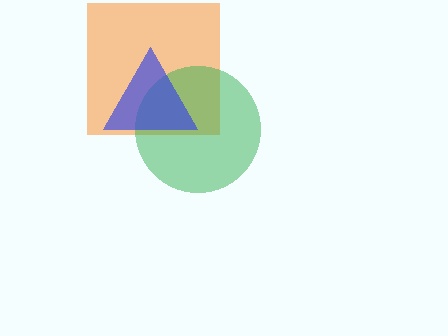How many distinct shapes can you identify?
There are 3 distinct shapes: an orange square, a green circle, a blue triangle.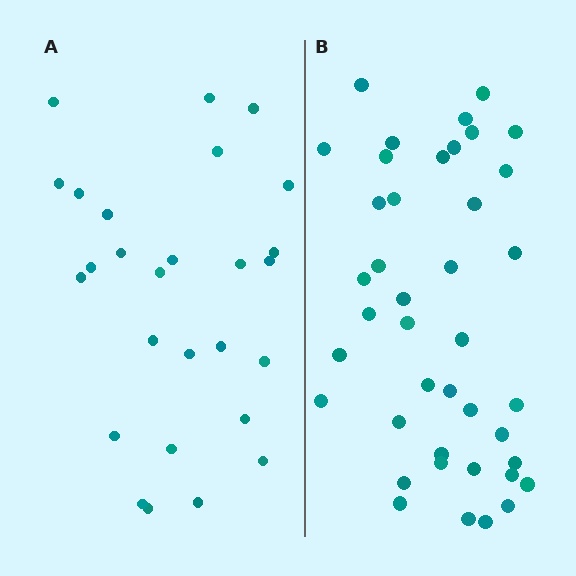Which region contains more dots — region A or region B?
Region B (the right region) has more dots.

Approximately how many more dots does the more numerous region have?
Region B has approximately 15 more dots than region A.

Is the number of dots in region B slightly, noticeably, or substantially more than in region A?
Region B has substantially more. The ratio is roughly 1.5 to 1.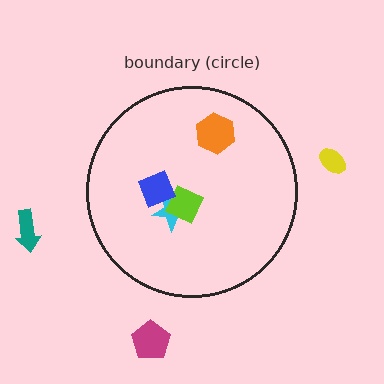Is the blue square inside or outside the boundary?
Inside.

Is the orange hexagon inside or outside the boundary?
Inside.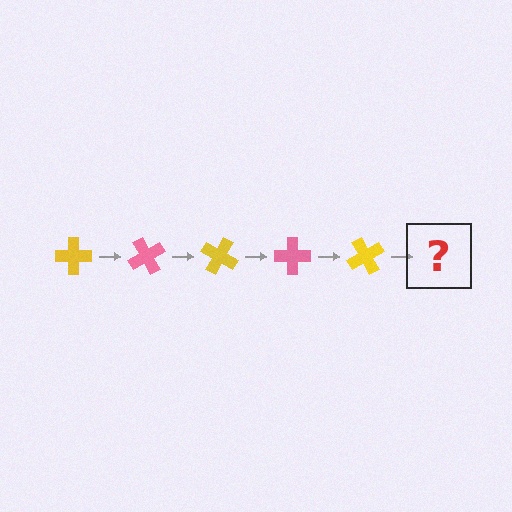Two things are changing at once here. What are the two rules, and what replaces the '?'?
The two rules are that it rotates 60 degrees each step and the color cycles through yellow and pink. The '?' should be a pink cross, rotated 300 degrees from the start.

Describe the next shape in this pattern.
It should be a pink cross, rotated 300 degrees from the start.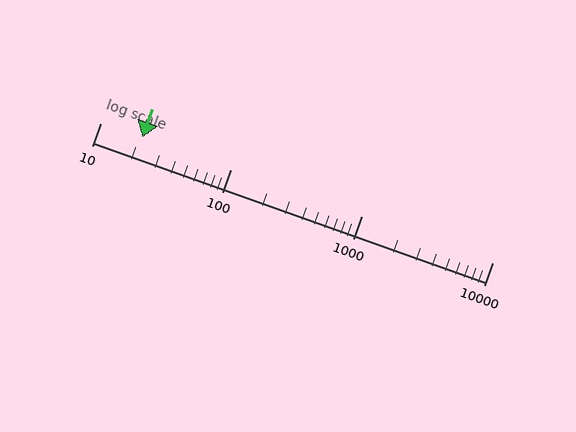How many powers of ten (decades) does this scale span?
The scale spans 3 decades, from 10 to 10000.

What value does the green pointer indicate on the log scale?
The pointer indicates approximately 21.